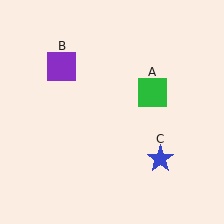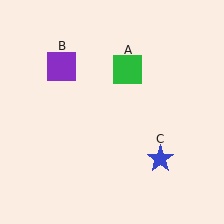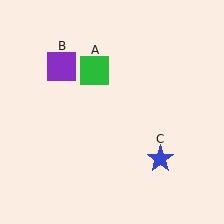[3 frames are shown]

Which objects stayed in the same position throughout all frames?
Purple square (object B) and blue star (object C) remained stationary.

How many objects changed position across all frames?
1 object changed position: green square (object A).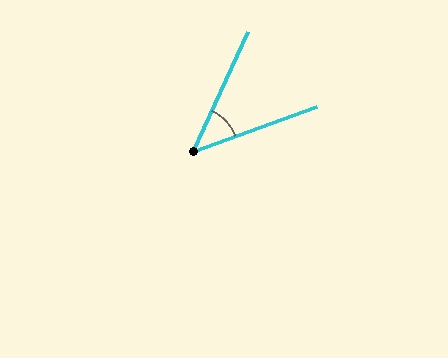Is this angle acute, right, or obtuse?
It is acute.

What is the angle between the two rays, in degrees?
Approximately 45 degrees.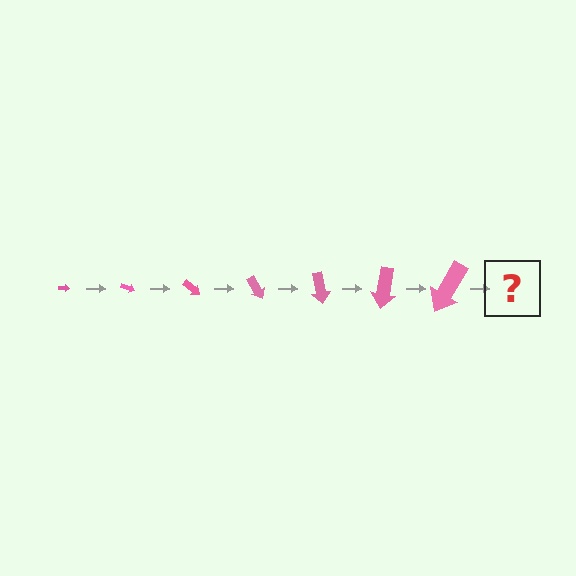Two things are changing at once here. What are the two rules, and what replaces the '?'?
The two rules are that the arrow grows larger each step and it rotates 20 degrees each step. The '?' should be an arrow, larger than the previous one and rotated 140 degrees from the start.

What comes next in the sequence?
The next element should be an arrow, larger than the previous one and rotated 140 degrees from the start.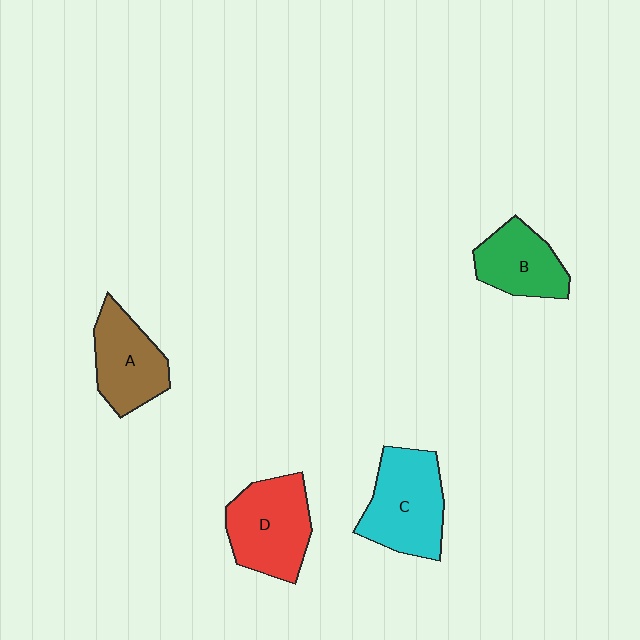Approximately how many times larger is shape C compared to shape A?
Approximately 1.2 times.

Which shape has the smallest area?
Shape B (green).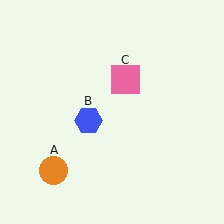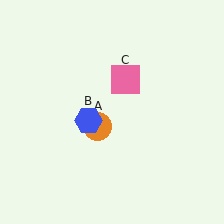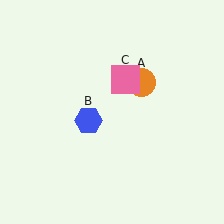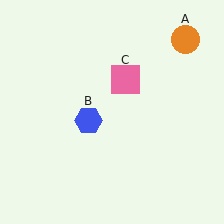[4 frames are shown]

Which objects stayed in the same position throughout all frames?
Blue hexagon (object B) and pink square (object C) remained stationary.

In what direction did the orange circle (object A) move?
The orange circle (object A) moved up and to the right.